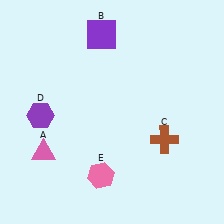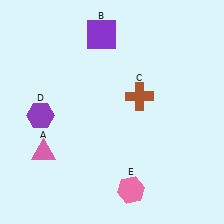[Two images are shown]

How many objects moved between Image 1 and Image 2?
2 objects moved between the two images.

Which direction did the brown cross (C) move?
The brown cross (C) moved up.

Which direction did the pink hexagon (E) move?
The pink hexagon (E) moved right.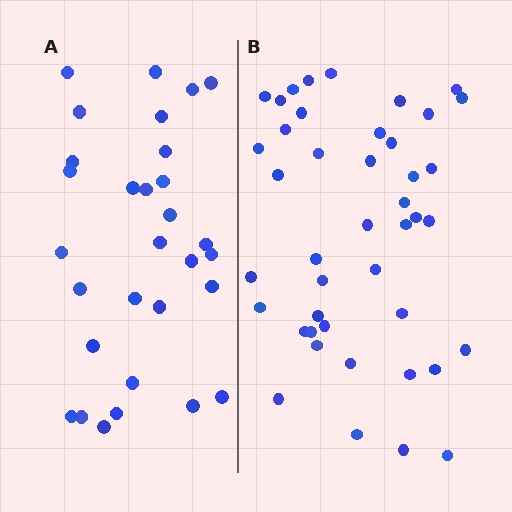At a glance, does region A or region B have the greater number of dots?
Region B (the right region) has more dots.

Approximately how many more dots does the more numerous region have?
Region B has approximately 15 more dots than region A.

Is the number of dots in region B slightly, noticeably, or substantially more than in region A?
Region B has noticeably more, but not dramatically so. The ratio is roughly 1.4 to 1.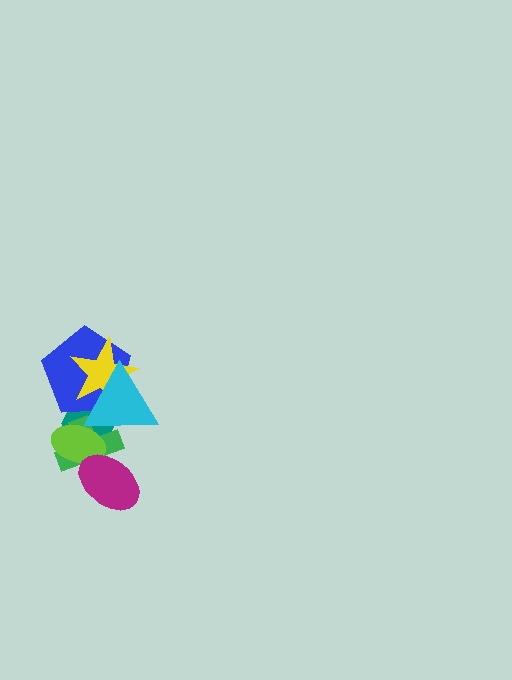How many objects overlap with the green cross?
4 objects overlap with the green cross.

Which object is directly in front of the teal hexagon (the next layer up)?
The blue pentagon is directly in front of the teal hexagon.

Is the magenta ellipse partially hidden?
No, no other shape covers it.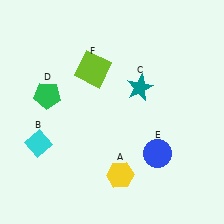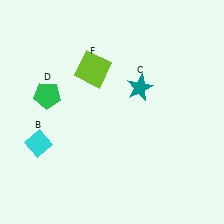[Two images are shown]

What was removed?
The blue circle (E), the yellow hexagon (A) were removed in Image 2.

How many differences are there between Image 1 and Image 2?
There are 2 differences between the two images.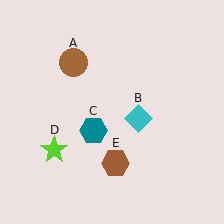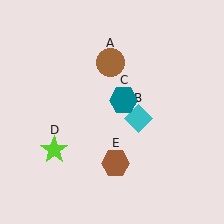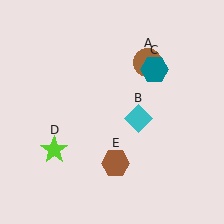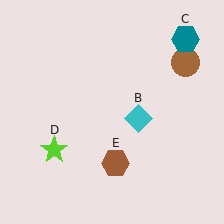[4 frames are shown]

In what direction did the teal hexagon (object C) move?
The teal hexagon (object C) moved up and to the right.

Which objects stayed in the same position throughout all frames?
Cyan diamond (object B) and lime star (object D) and brown hexagon (object E) remained stationary.